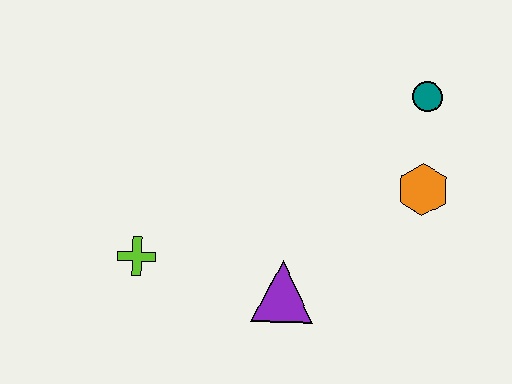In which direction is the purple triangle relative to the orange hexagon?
The purple triangle is to the left of the orange hexagon.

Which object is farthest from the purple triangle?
The teal circle is farthest from the purple triangle.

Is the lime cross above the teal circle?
No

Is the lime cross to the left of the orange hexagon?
Yes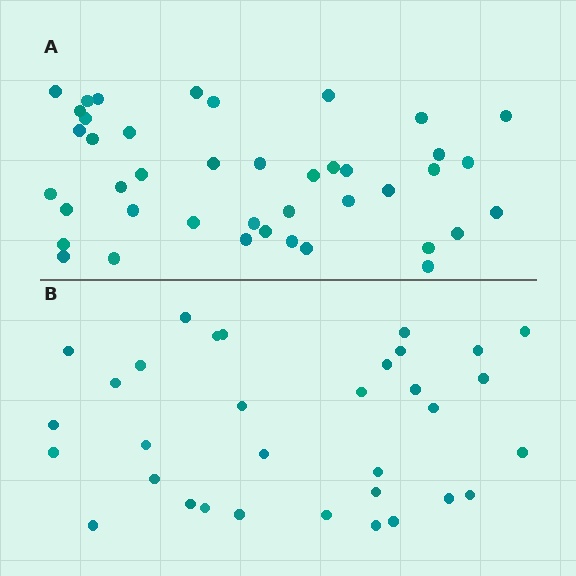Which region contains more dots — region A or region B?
Region A (the top region) has more dots.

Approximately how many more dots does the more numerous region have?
Region A has roughly 8 or so more dots than region B.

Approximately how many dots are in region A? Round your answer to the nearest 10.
About 40 dots. (The exact count is 42, which rounds to 40.)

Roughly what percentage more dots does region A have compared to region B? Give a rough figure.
About 25% more.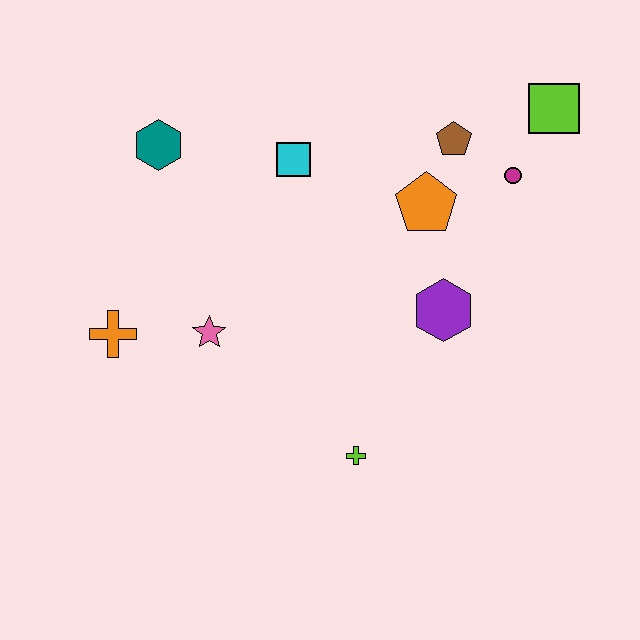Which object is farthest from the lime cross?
The lime square is farthest from the lime cross.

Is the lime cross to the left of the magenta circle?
Yes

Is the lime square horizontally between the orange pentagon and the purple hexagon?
No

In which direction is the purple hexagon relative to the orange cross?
The purple hexagon is to the right of the orange cross.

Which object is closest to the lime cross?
The purple hexagon is closest to the lime cross.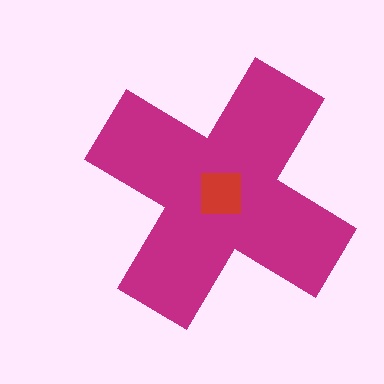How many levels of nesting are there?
2.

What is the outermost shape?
The magenta cross.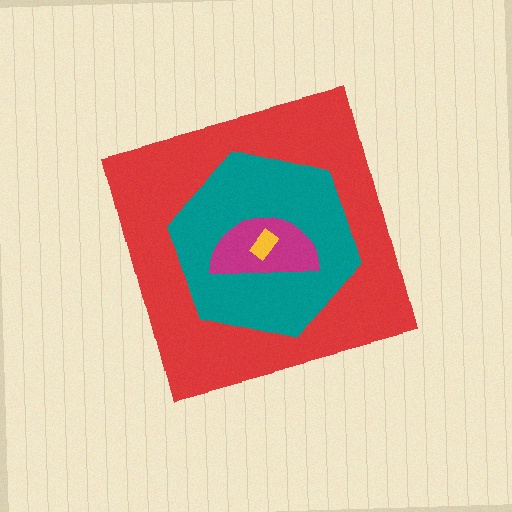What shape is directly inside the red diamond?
The teal hexagon.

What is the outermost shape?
The red diamond.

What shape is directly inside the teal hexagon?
The magenta semicircle.